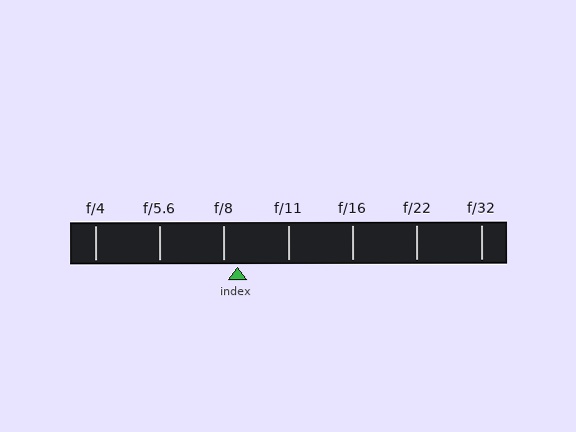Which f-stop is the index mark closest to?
The index mark is closest to f/8.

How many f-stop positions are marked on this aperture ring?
There are 7 f-stop positions marked.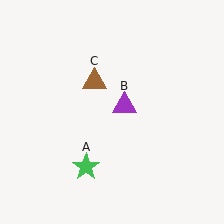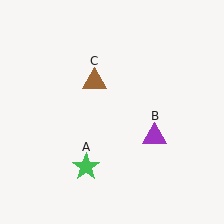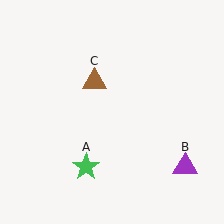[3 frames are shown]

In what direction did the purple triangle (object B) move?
The purple triangle (object B) moved down and to the right.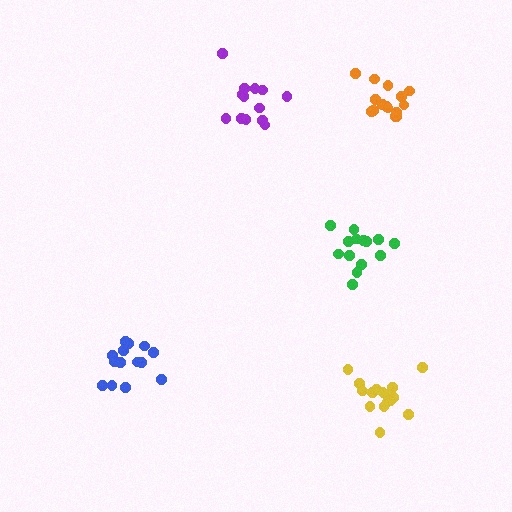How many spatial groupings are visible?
There are 5 spatial groupings.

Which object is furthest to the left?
The blue cluster is leftmost.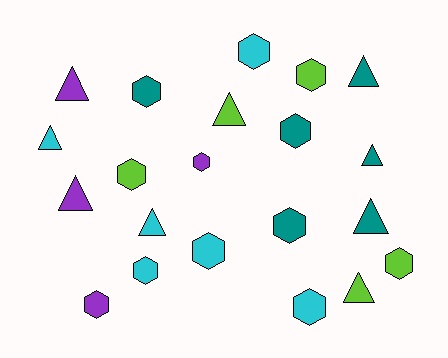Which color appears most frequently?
Teal, with 6 objects.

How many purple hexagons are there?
There are 2 purple hexagons.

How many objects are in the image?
There are 21 objects.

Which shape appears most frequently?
Hexagon, with 12 objects.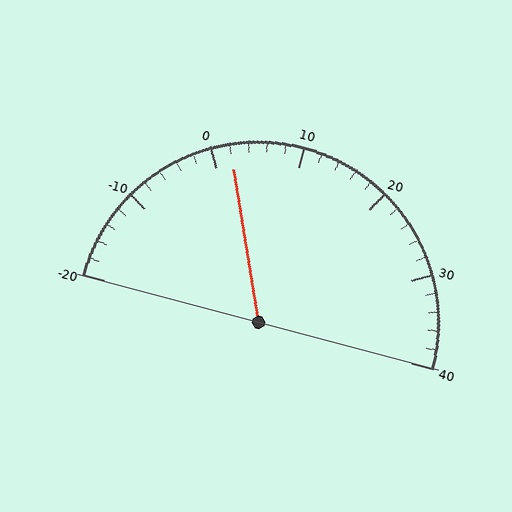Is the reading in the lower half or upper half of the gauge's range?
The reading is in the lower half of the range (-20 to 40).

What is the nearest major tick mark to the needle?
The nearest major tick mark is 0.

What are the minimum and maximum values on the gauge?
The gauge ranges from -20 to 40.